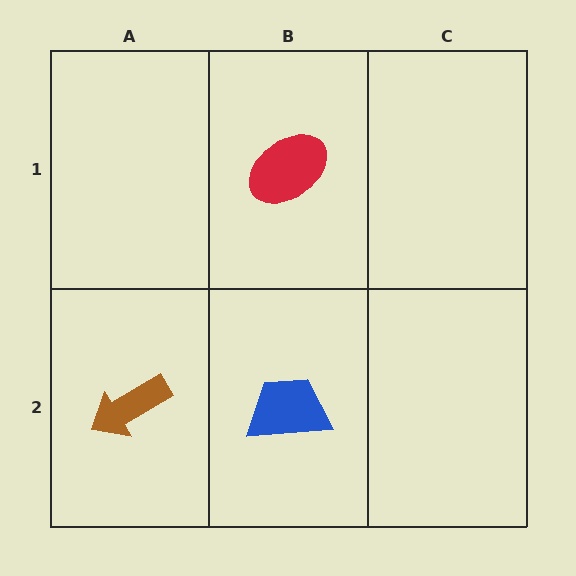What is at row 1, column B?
A red ellipse.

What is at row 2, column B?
A blue trapezoid.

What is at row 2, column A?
A brown arrow.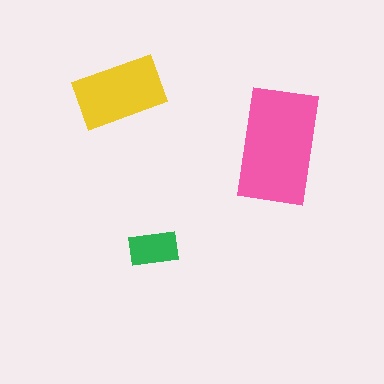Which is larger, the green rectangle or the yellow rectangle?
The yellow one.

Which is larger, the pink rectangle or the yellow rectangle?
The pink one.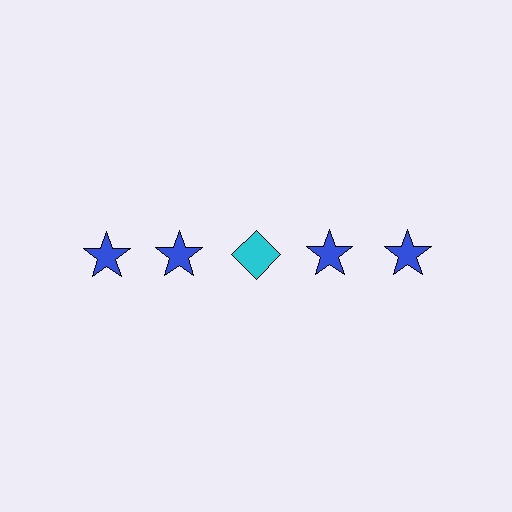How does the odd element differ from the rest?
It differs in both color (cyan instead of blue) and shape (diamond instead of star).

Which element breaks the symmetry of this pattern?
The cyan diamond in the top row, center column breaks the symmetry. All other shapes are blue stars.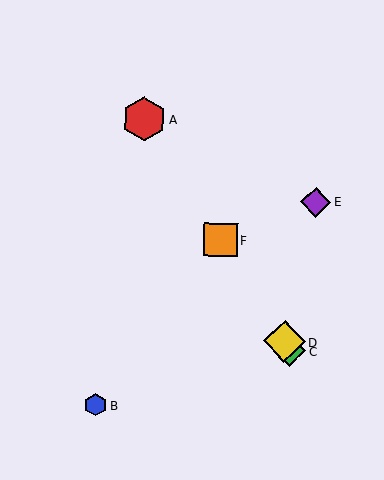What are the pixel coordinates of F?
Object F is at (220, 240).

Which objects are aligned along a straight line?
Objects A, C, D, F are aligned along a straight line.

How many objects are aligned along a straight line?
4 objects (A, C, D, F) are aligned along a straight line.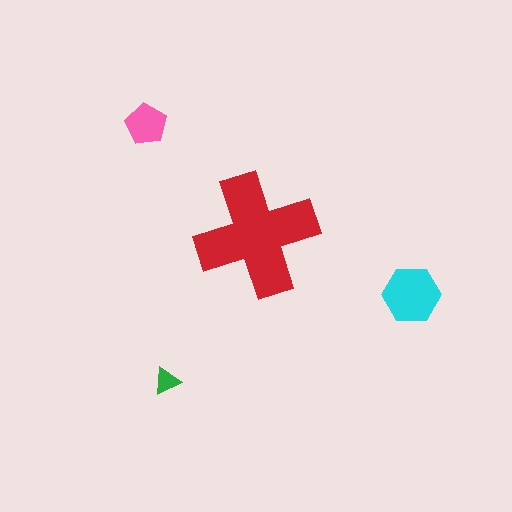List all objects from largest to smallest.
The red cross, the cyan hexagon, the pink pentagon, the green triangle.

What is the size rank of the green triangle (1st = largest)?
4th.